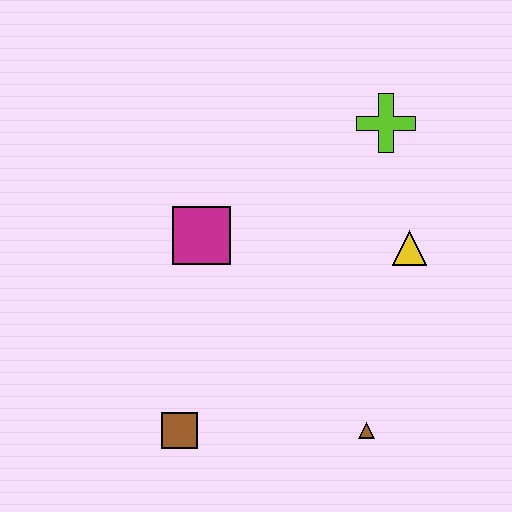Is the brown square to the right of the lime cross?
No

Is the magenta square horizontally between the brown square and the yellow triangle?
Yes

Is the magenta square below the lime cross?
Yes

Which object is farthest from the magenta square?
The brown triangle is farthest from the magenta square.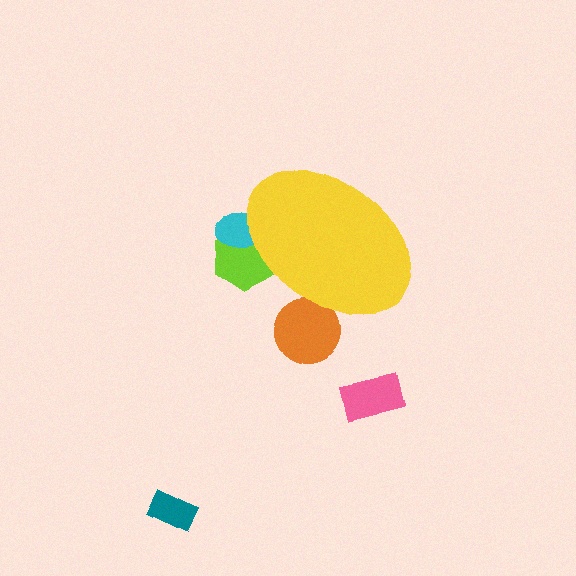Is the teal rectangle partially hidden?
No, the teal rectangle is fully visible.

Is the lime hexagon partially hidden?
Yes, the lime hexagon is partially hidden behind the yellow ellipse.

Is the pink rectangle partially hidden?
No, the pink rectangle is fully visible.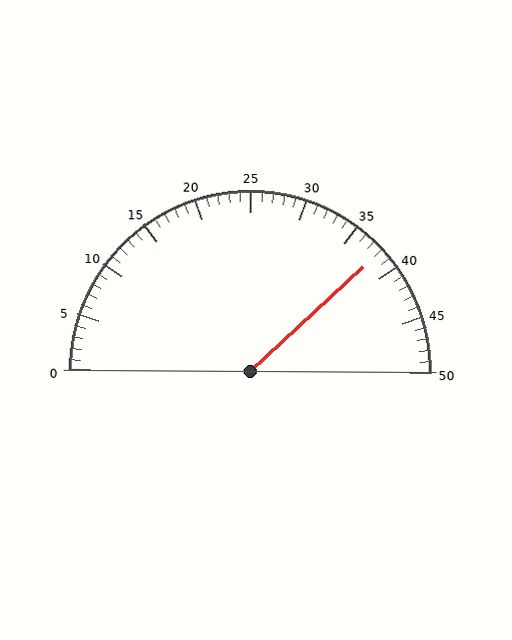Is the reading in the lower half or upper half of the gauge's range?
The reading is in the upper half of the range (0 to 50).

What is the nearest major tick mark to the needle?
The nearest major tick mark is 40.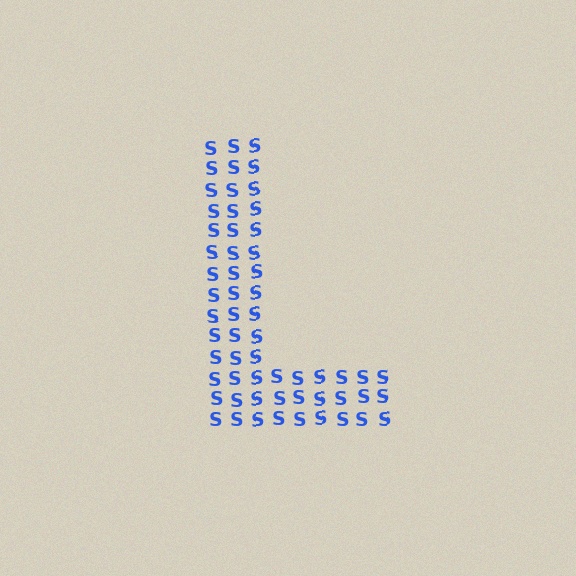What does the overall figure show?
The overall figure shows the letter L.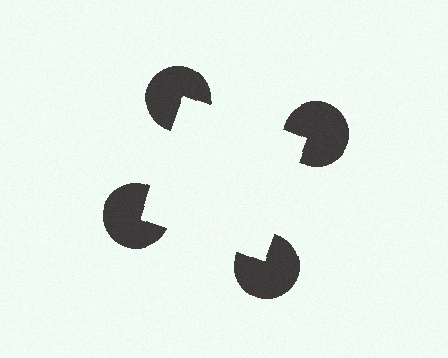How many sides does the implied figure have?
4 sides.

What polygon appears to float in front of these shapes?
An illusory square — its edges are inferred from the aligned wedge cuts in the pac-man discs, not physically drawn.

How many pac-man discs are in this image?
There are 4 — one at each vertex of the illusory square.